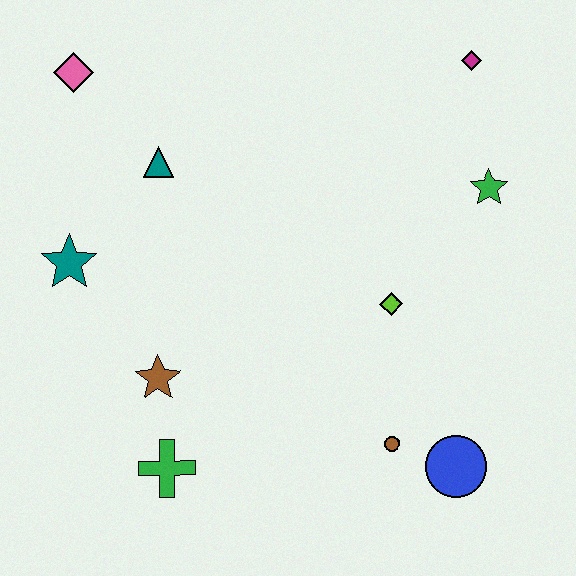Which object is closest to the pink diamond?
The teal triangle is closest to the pink diamond.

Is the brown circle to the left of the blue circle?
Yes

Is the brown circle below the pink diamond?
Yes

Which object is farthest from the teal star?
The magenta diamond is farthest from the teal star.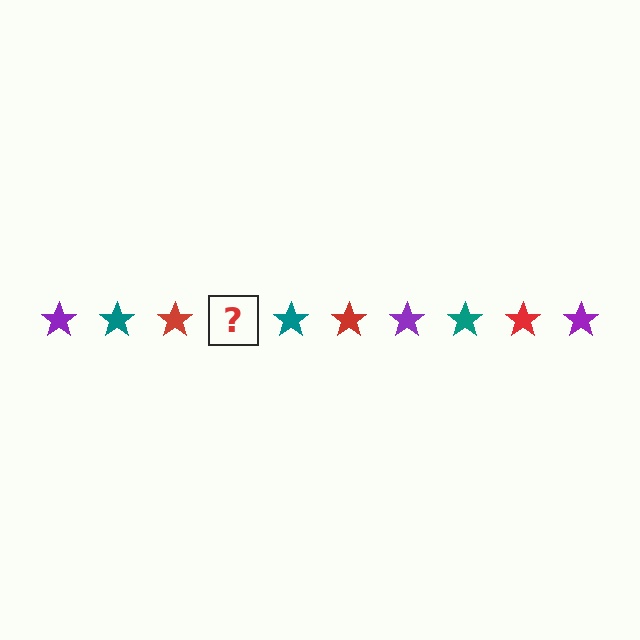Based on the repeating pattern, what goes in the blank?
The blank should be a purple star.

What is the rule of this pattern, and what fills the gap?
The rule is that the pattern cycles through purple, teal, red stars. The gap should be filled with a purple star.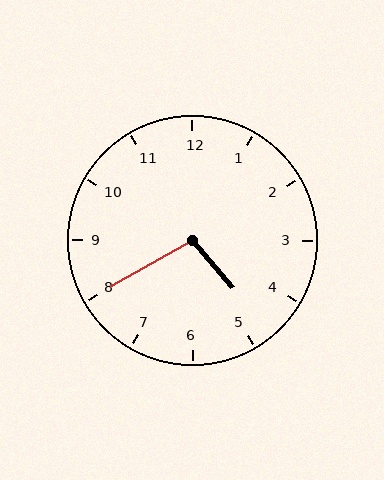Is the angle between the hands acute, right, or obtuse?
It is obtuse.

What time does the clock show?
4:40.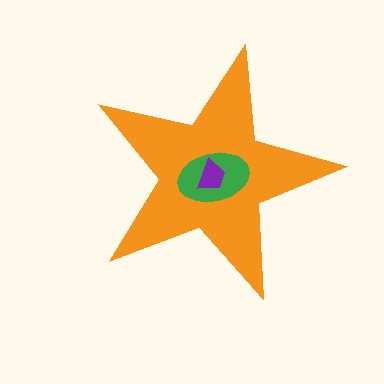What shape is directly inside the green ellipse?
The purple trapezoid.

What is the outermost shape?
The orange star.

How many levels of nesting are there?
3.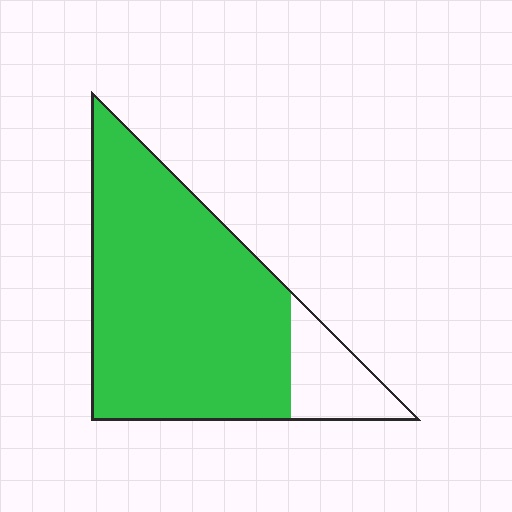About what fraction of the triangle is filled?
About five sixths (5/6).